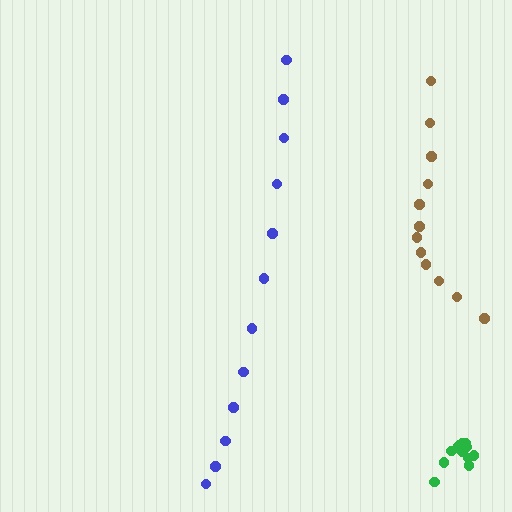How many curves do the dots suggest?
There are 3 distinct paths.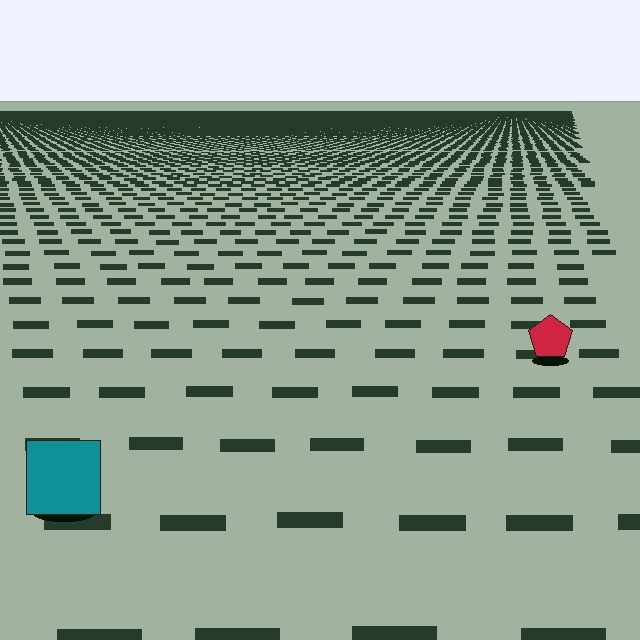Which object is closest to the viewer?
The teal square is closest. The texture marks near it are larger and more spread out.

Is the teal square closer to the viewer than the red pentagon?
Yes. The teal square is closer — you can tell from the texture gradient: the ground texture is coarser near it.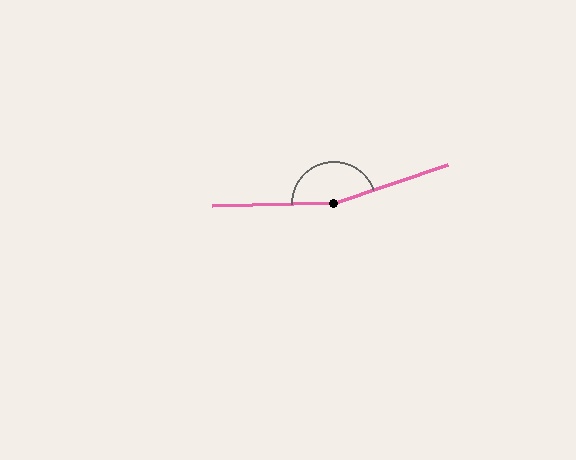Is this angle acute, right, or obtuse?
It is obtuse.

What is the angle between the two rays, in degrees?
Approximately 162 degrees.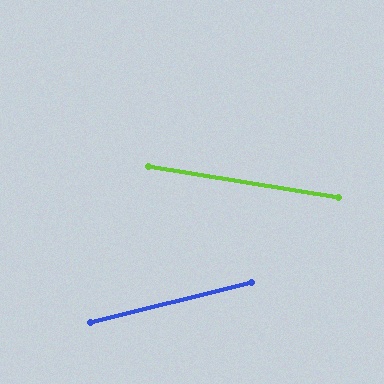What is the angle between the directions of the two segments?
Approximately 23 degrees.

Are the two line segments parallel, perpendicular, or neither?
Neither parallel nor perpendicular — they differ by about 23°.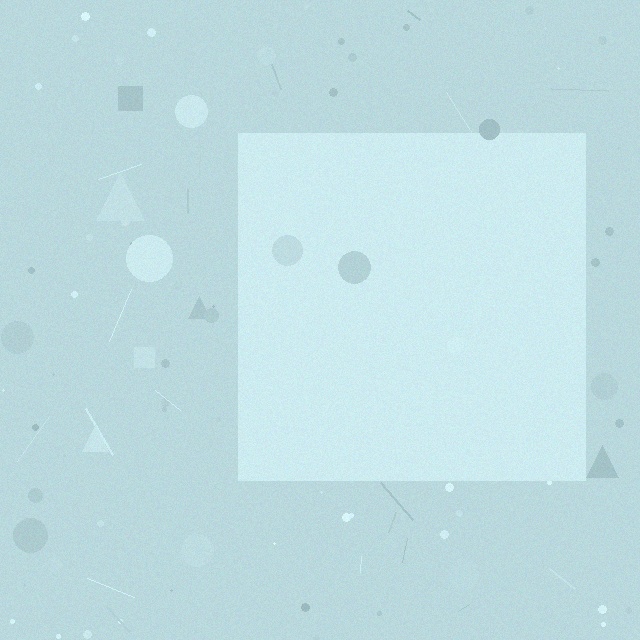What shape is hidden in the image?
A square is hidden in the image.